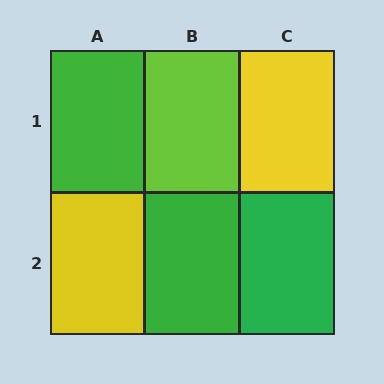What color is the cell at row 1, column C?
Yellow.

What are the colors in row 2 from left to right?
Yellow, green, green.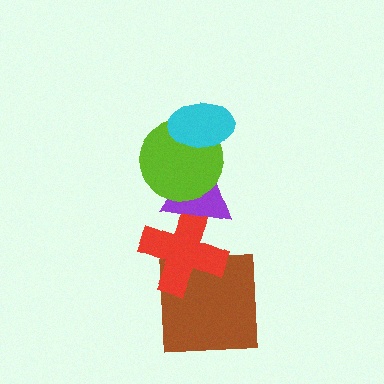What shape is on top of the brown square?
The red cross is on top of the brown square.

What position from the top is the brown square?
The brown square is 5th from the top.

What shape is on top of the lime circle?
The cyan ellipse is on top of the lime circle.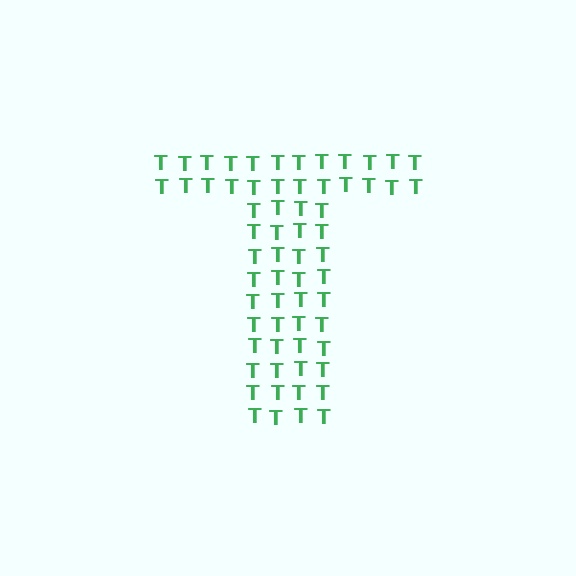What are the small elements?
The small elements are letter T's.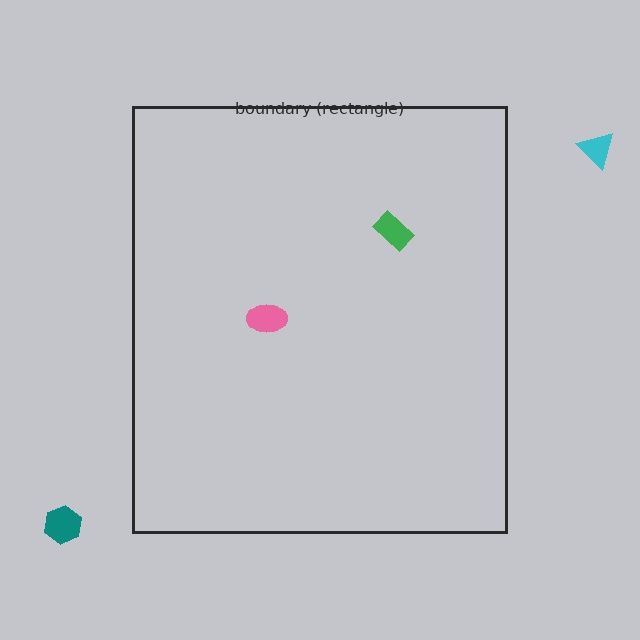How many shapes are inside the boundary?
2 inside, 2 outside.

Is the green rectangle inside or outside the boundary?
Inside.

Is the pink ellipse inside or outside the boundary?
Inside.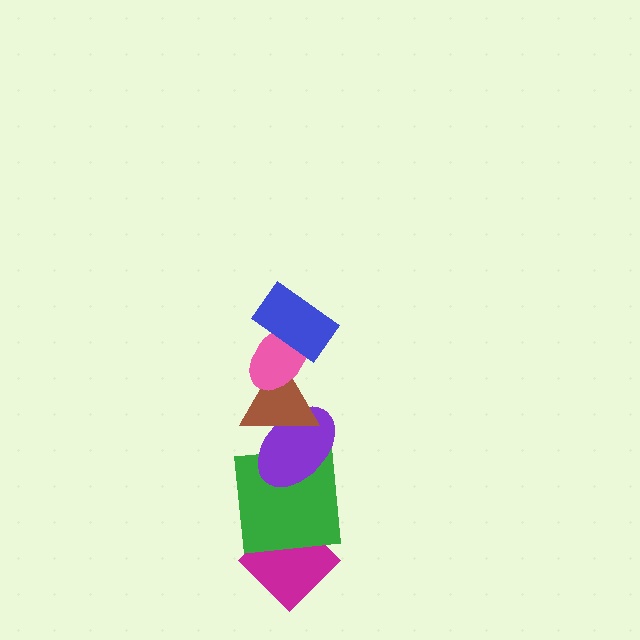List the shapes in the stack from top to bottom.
From top to bottom: the blue rectangle, the pink ellipse, the brown triangle, the purple ellipse, the green square, the magenta diamond.